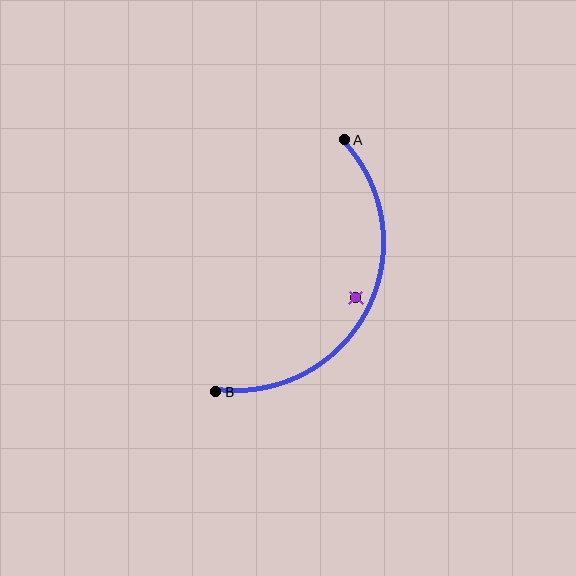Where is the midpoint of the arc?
The arc midpoint is the point on the curve farthest from the straight line joining A and B. It sits to the right of that line.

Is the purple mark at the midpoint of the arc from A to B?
No — the purple mark does not lie on the arc at all. It sits slightly inside the curve.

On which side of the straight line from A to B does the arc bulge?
The arc bulges to the right of the straight line connecting A and B.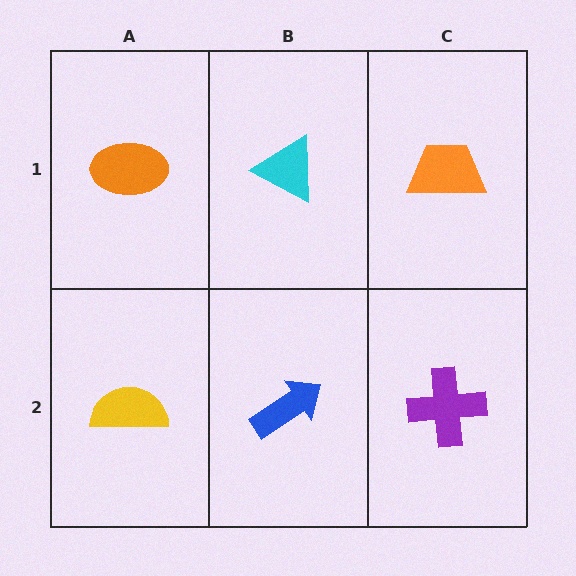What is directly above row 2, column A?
An orange ellipse.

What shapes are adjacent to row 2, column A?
An orange ellipse (row 1, column A), a blue arrow (row 2, column B).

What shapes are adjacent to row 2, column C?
An orange trapezoid (row 1, column C), a blue arrow (row 2, column B).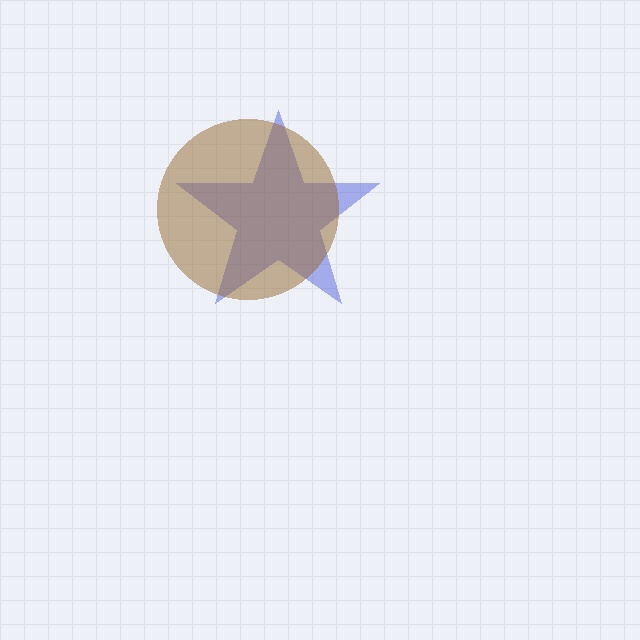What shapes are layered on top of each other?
The layered shapes are: a blue star, a brown circle.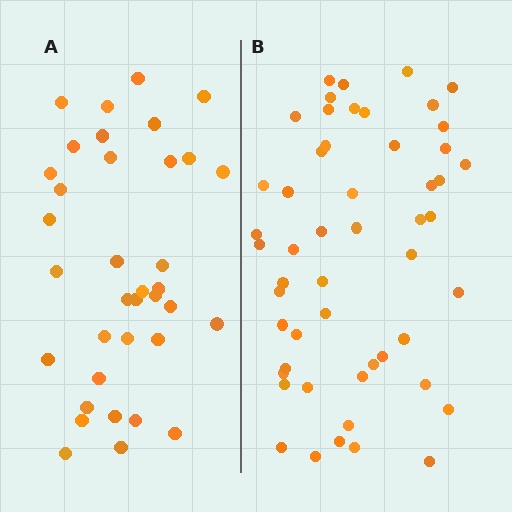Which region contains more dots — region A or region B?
Region B (the right region) has more dots.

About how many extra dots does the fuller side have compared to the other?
Region B has approximately 15 more dots than region A.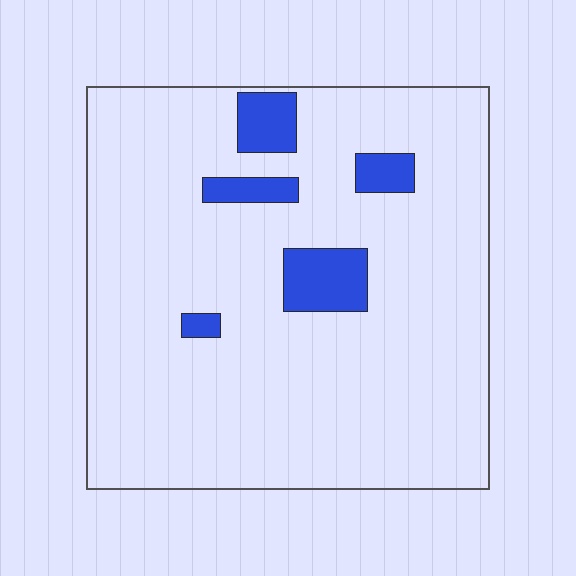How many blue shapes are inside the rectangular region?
5.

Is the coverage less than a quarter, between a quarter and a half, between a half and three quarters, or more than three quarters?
Less than a quarter.